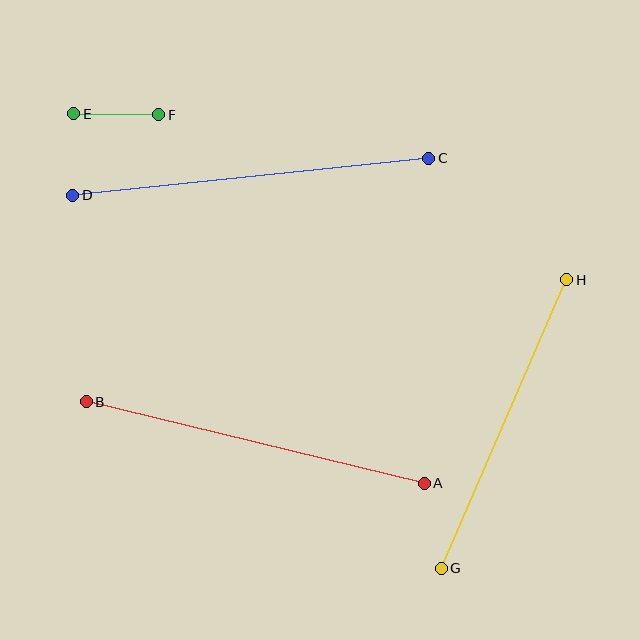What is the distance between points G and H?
The distance is approximately 315 pixels.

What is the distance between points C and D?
The distance is approximately 358 pixels.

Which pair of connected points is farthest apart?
Points C and D are farthest apart.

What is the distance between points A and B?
The distance is approximately 347 pixels.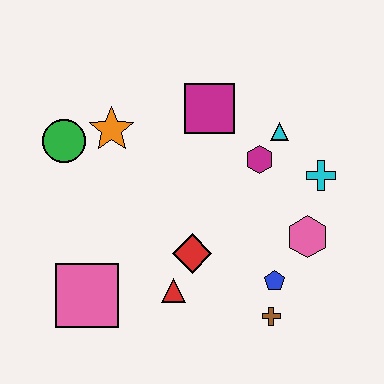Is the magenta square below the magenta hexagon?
No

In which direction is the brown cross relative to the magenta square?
The brown cross is below the magenta square.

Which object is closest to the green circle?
The orange star is closest to the green circle.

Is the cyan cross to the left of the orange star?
No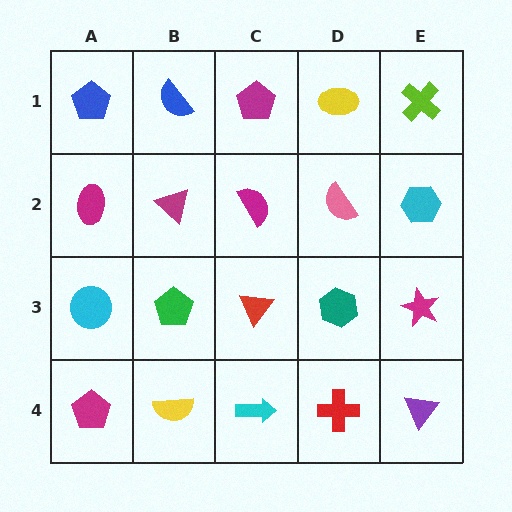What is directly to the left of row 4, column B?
A magenta pentagon.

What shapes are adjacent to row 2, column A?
A blue pentagon (row 1, column A), a cyan circle (row 3, column A), a magenta triangle (row 2, column B).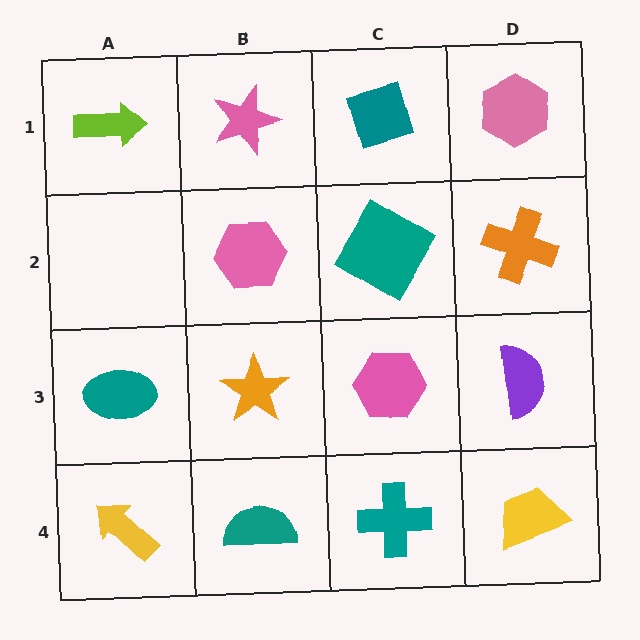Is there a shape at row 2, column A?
No, that cell is empty.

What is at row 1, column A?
A lime arrow.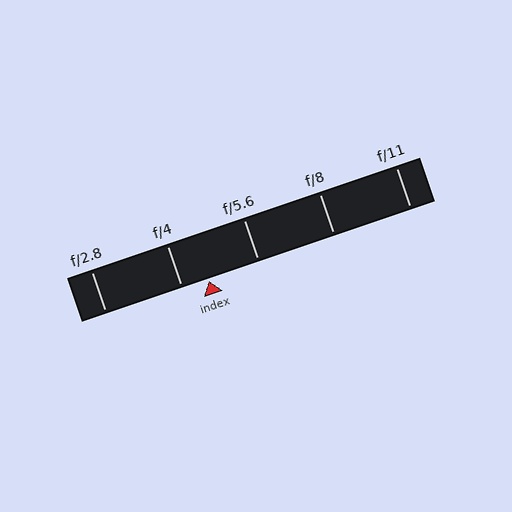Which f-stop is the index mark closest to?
The index mark is closest to f/4.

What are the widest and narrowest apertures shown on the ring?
The widest aperture shown is f/2.8 and the narrowest is f/11.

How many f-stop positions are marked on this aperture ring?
There are 5 f-stop positions marked.